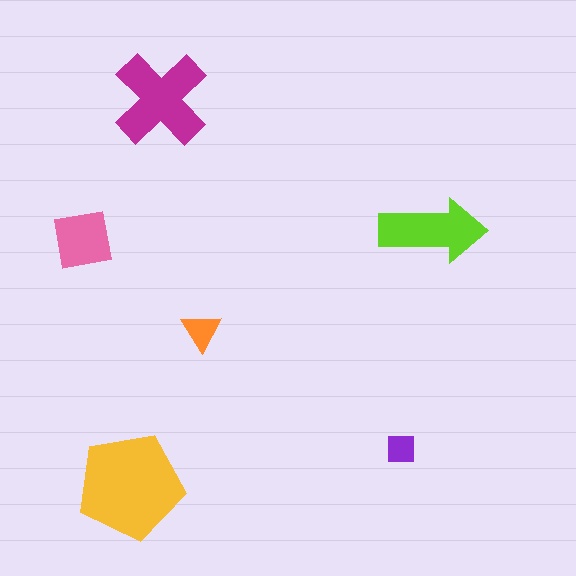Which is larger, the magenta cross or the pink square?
The magenta cross.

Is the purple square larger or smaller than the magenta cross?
Smaller.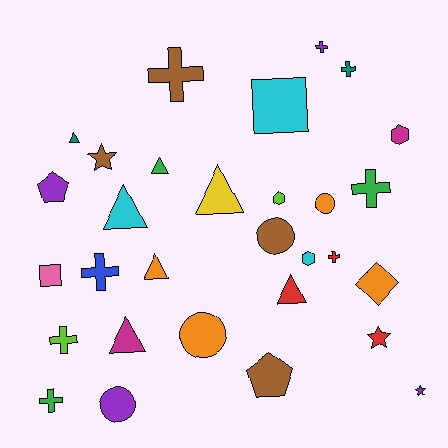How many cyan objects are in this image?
There are 3 cyan objects.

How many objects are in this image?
There are 30 objects.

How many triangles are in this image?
There are 7 triangles.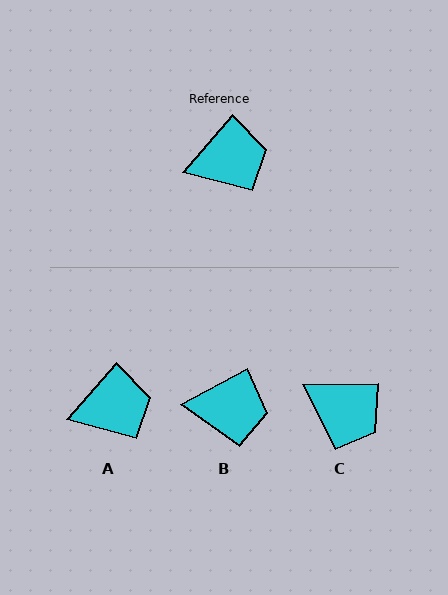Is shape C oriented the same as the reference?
No, it is off by about 48 degrees.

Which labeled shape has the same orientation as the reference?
A.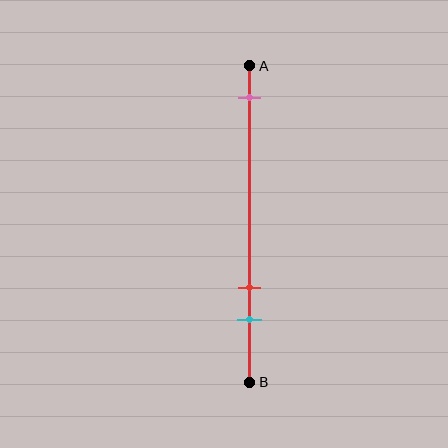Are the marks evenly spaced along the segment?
No, the marks are not evenly spaced.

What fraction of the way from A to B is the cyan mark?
The cyan mark is approximately 80% (0.8) of the way from A to B.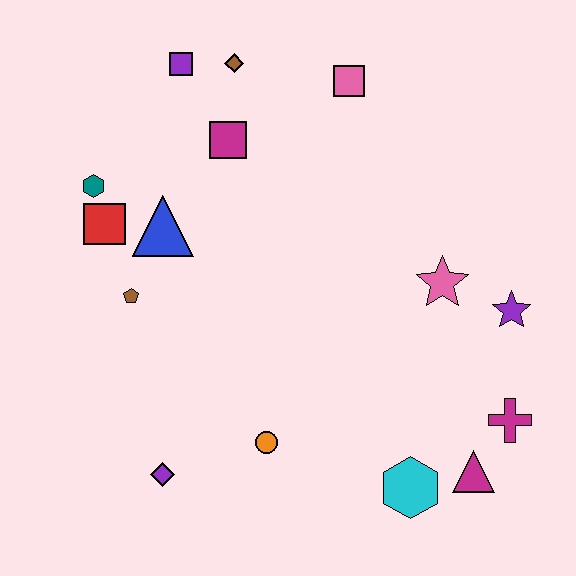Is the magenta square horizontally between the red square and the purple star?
Yes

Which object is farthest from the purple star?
The teal hexagon is farthest from the purple star.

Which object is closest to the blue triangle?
The red square is closest to the blue triangle.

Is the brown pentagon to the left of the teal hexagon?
No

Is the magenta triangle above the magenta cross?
No